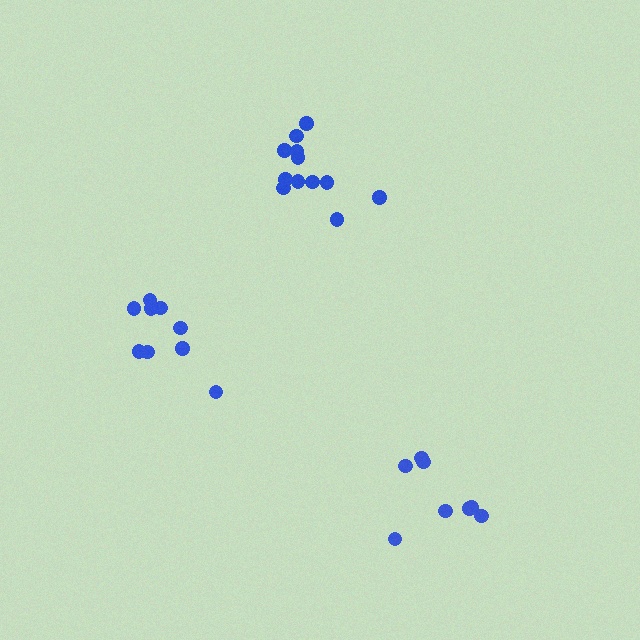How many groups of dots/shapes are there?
There are 3 groups.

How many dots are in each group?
Group 1: 12 dots, Group 2: 9 dots, Group 3: 8 dots (29 total).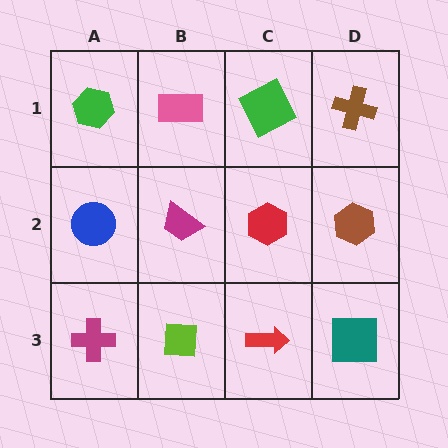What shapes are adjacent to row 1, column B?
A magenta trapezoid (row 2, column B), a green hexagon (row 1, column A), a green square (row 1, column C).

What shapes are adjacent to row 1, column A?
A blue circle (row 2, column A), a pink rectangle (row 1, column B).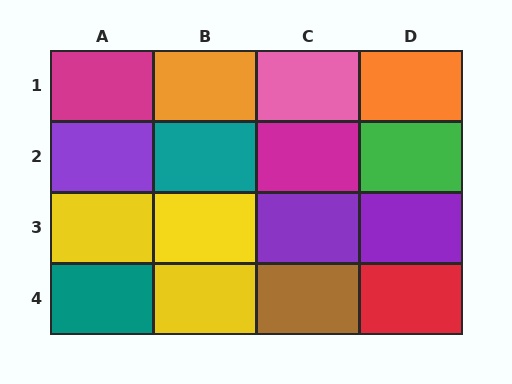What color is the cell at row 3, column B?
Yellow.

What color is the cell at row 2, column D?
Green.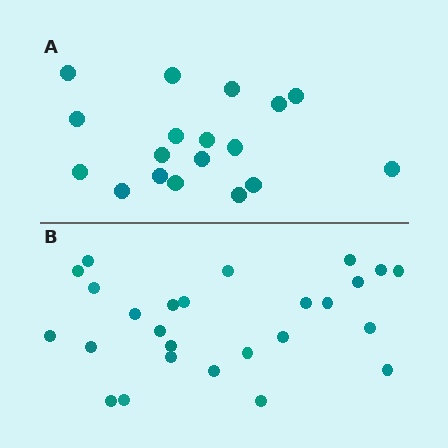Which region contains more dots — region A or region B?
Region B (the bottom region) has more dots.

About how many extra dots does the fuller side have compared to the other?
Region B has roughly 8 or so more dots than region A.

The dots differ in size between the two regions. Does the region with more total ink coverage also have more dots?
No. Region A has more total ink coverage because its dots are larger, but region B actually contains more individual dots. Total area can be misleading — the number of items is what matters here.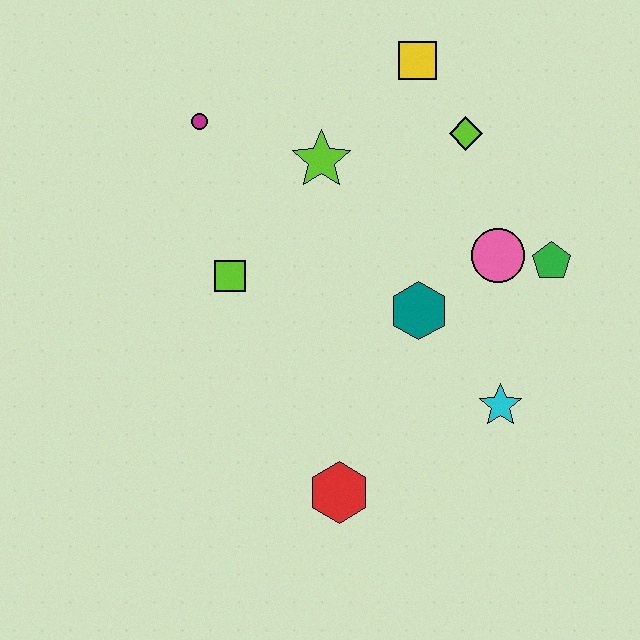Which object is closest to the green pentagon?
The pink circle is closest to the green pentagon.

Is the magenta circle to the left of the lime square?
Yes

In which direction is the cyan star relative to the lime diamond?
The cyan star is below the lime diamond.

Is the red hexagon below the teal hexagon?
Yes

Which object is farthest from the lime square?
The green pentagon is farthest from the lime square.